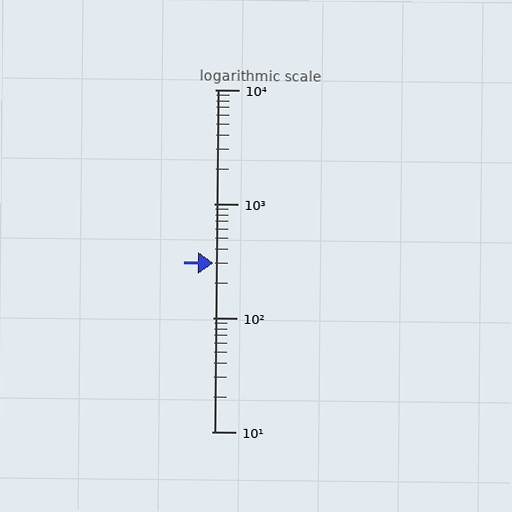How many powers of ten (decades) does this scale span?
The scale spans 3 decades, from 10 to 10000.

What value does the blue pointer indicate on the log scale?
The pointer indicates approximately 300.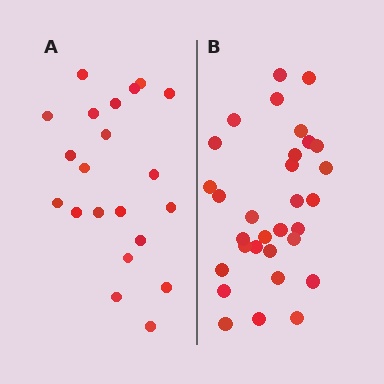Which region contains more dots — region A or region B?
Region B (the right region) has more dots.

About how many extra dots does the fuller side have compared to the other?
Region B has roughly 10 or so more dots than region A.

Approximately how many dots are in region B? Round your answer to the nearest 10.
About 30 dots. (The exact count is 31, which rounds to 30.)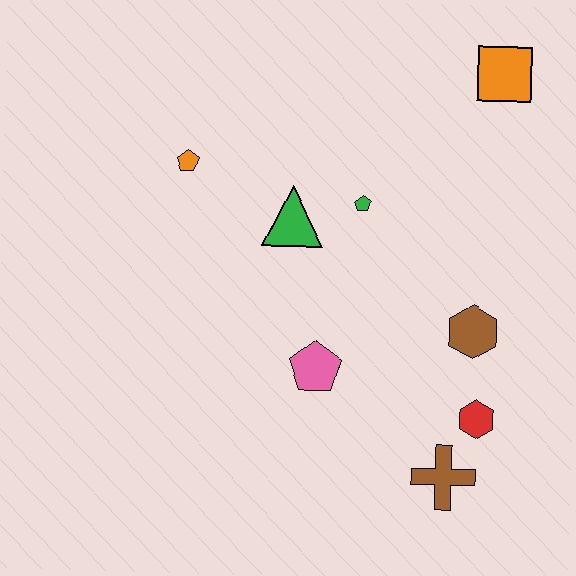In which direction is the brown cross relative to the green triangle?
The brown cross is below the green triangle.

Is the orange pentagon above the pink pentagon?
Yes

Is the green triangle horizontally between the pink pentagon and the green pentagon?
No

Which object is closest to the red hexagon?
The brown cross is closest to the red hexagon.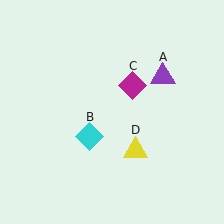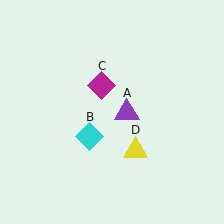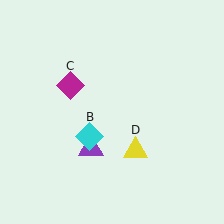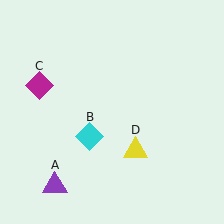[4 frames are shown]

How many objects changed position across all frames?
2 objects changed position: purple triangle (object A), magenta diamond (object C).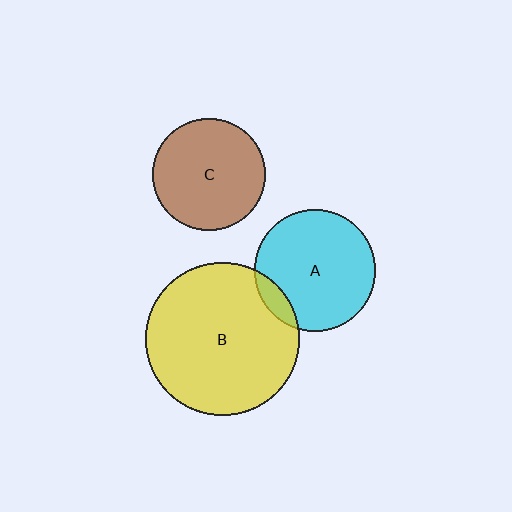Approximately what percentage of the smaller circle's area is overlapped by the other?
Approximately 10%.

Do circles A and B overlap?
Yes.